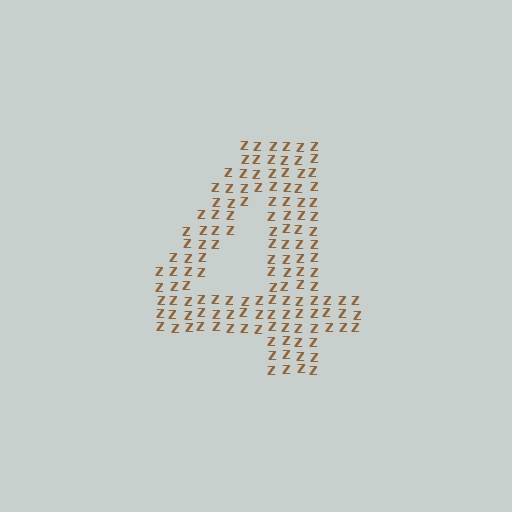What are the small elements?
The small elements are letter Z's.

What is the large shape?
The large shape is the digit 4.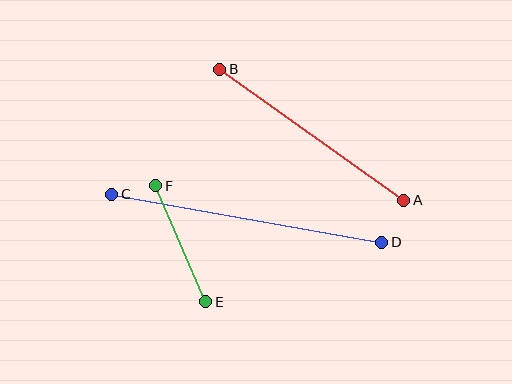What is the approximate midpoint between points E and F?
The midpoint is at approximately (181, 244) pixels.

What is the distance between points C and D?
The distance is approximately 274 pixels.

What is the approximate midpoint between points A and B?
The midpoint is at approximately (312, 135) pixels.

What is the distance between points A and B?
The distance is approximately 226 pixels.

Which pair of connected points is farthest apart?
Points C and D are farthest apart.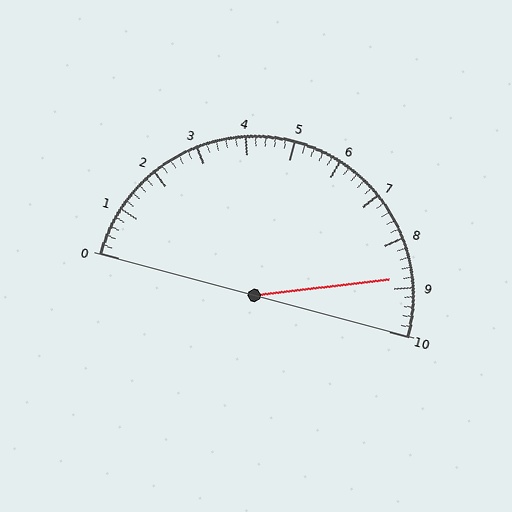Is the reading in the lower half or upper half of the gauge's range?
The reading is in the upper half of the range (0 to 10).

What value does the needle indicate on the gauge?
The needle indicates approximately 8.8.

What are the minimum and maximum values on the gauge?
The gauge ranges from 0 to 10.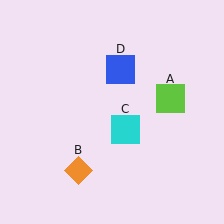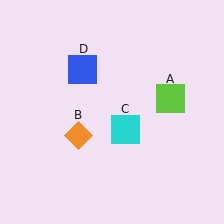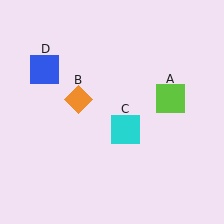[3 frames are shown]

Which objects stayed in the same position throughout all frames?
Lime square (object A) and cyan square (object C) remained stationary.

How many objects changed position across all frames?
2 objects changed position: orange diamond (object B), blue square (object D).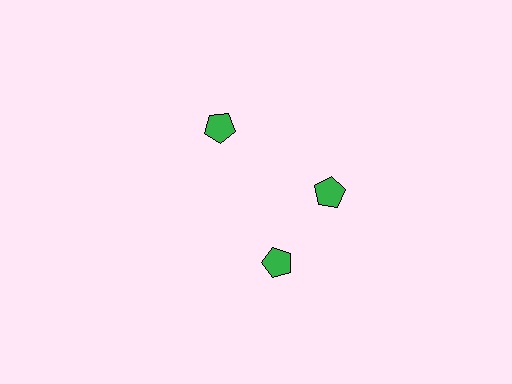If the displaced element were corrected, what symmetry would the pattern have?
It would have 3-fold rotational symmetry — the pattern would map onto itself every 120 degrees.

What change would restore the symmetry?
The symmetry would be restored by rotating it back into even spacing with its neighbors so that all 3 pentagons sit at equal angles and equal distance from the center.